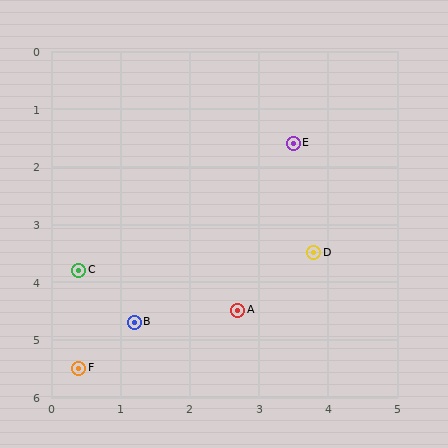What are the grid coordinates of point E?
Point E is at approximately (3.5, 1.6).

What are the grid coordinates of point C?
Point C is at approximately (0.4, 3.8).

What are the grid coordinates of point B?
Point B is at approximately (1.2, 4.7).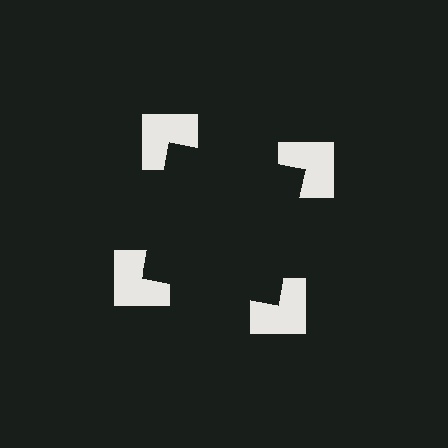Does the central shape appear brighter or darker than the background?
It typically appears slightly darker than the background, even though no actual brightness change is drawn.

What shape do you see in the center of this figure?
An illusory square — its edges are inferred from the aligned wedge cuts in the notched squares, not physically drawn.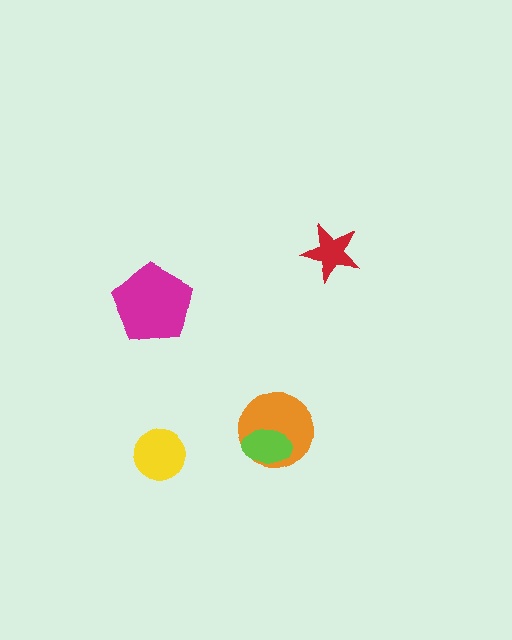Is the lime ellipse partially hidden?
No, no other shape covers it.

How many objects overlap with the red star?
0 objects overlap with the red star.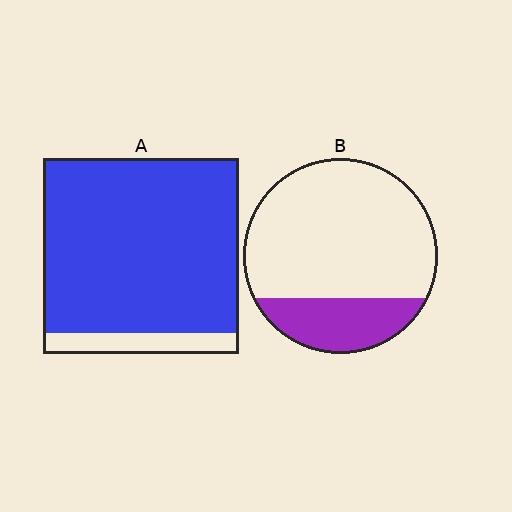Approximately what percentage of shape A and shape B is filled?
A is approximately 90% and B is approximately 25%.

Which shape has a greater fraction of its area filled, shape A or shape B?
Shape A.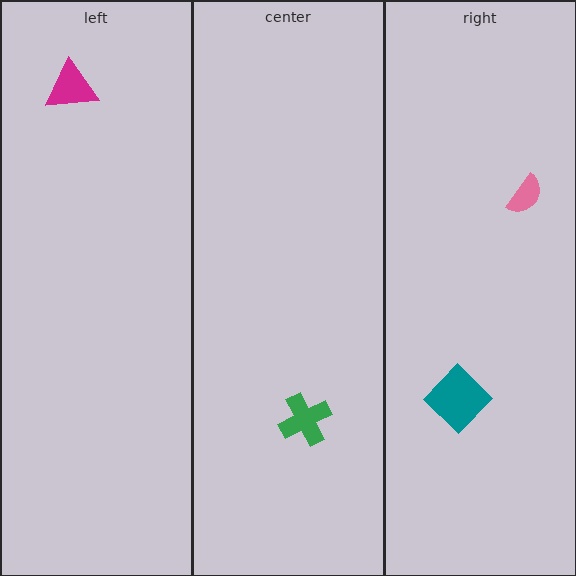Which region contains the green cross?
The center region.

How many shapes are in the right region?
2.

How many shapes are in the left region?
1.